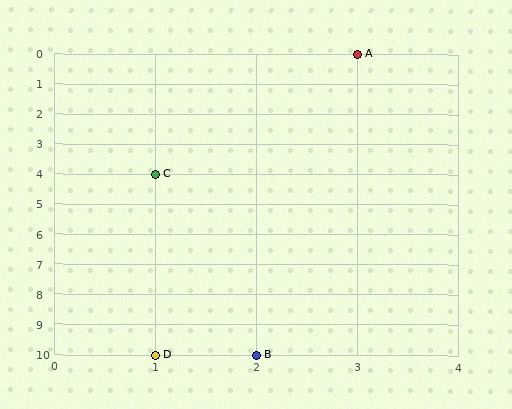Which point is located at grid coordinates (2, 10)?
Point B is at (2, 10).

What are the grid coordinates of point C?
Point C is at grid coordinates (1, 4).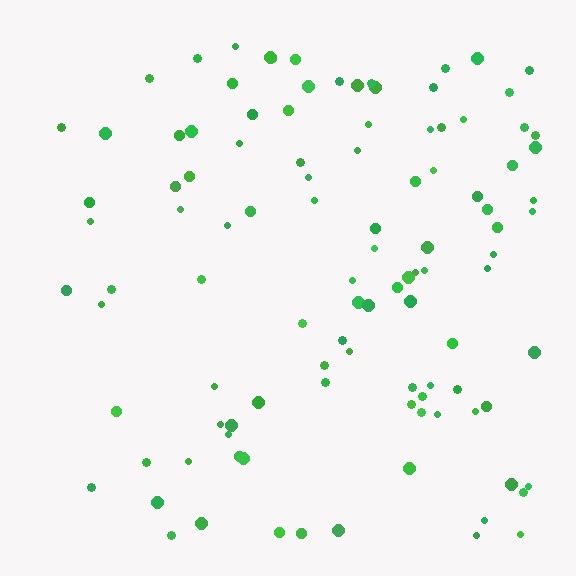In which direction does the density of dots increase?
From left to right, with the right side densest.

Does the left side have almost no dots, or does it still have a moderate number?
Still a moderate number, just noticeably fewer than the right.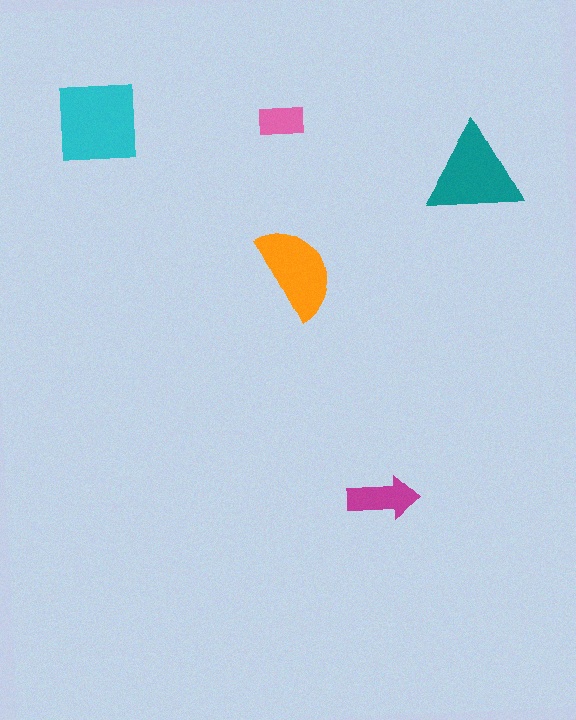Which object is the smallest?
The pink rectangle.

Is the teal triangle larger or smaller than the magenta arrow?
Larger.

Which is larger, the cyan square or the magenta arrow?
The cyan square.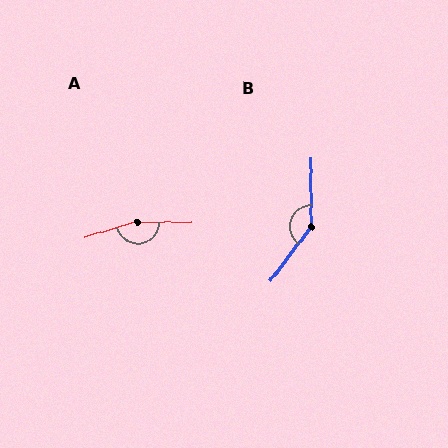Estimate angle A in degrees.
Approximately 164 degrees.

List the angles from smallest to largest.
B (142°), A (164°).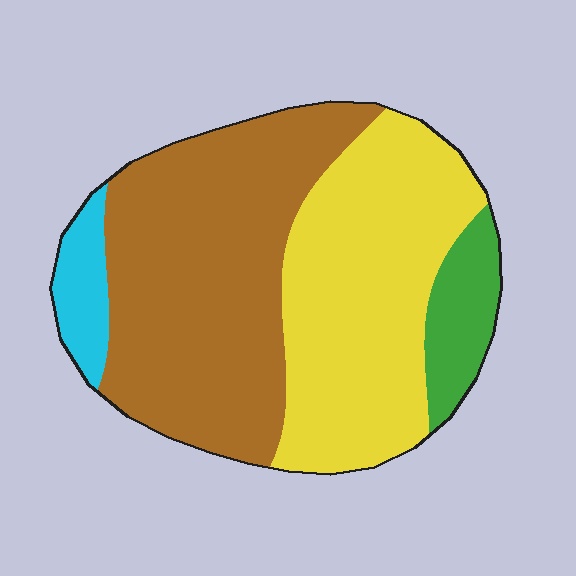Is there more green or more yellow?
Yellow.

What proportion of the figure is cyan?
Cyan takes up about one tenth (1/10) of the figure.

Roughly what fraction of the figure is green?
Green takes up about one tenth (1/10) of the figure.